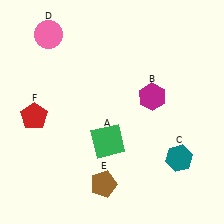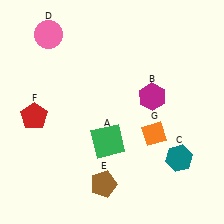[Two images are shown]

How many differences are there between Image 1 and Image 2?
There is 1 difference between the two images.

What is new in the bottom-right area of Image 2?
An orange diamond (G) was added in the bottom-right area of Image 2.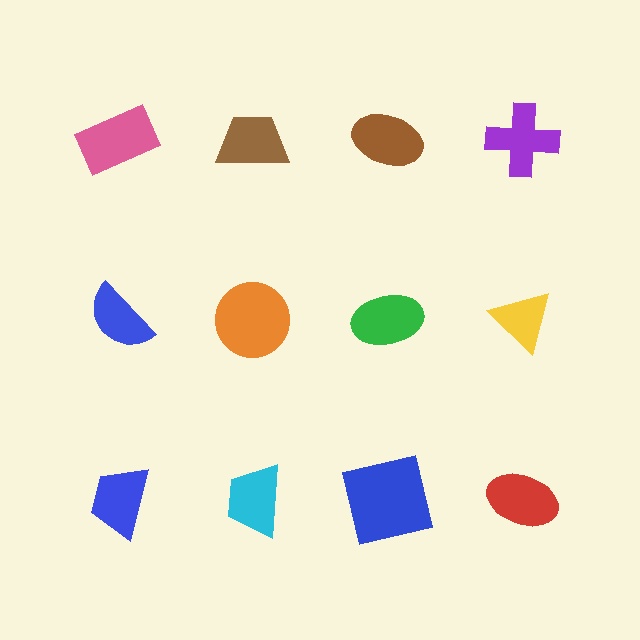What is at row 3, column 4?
A red ellipse.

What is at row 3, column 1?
A blue trapezoid.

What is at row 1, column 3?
A brown ellipse.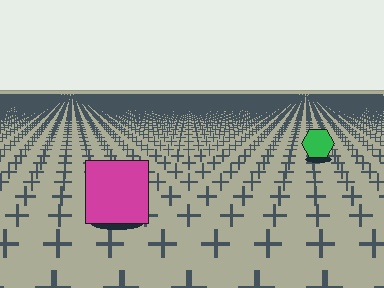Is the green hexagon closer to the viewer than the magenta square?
No. The magenta square is closer — you can tell from the texture gradient: the ground texture is coarser near it.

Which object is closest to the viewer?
The magenta square is closest. The texture marks near it are larger and more spread out.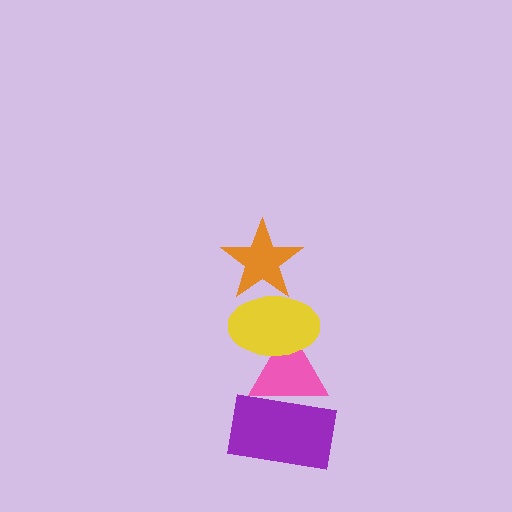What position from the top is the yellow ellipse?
The yellow ellipse is 2nd from the top.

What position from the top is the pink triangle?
The pink triangle is 3rd from the top.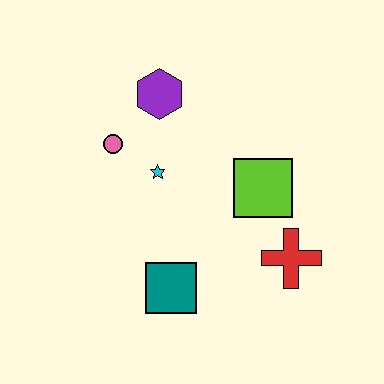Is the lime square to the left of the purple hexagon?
No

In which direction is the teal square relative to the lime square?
The teal square is below the lime square.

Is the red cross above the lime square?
No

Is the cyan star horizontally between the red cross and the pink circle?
Yes